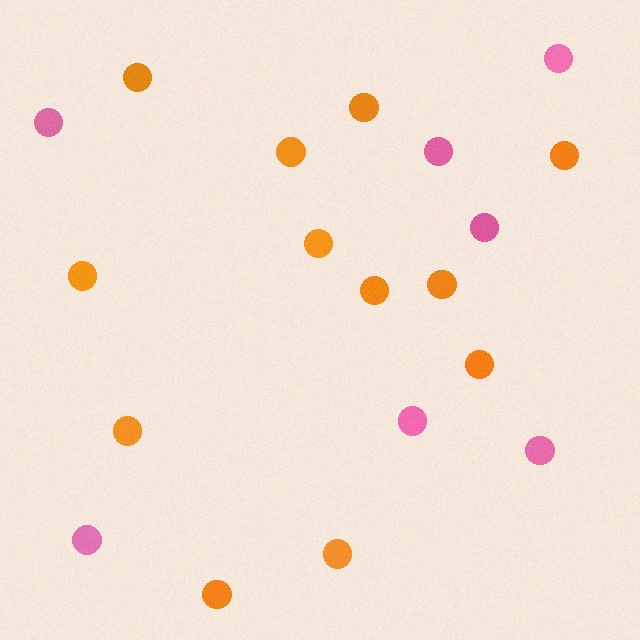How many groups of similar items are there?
There are 2 groups: one group of orange circles (12) and one group of pink circles (7).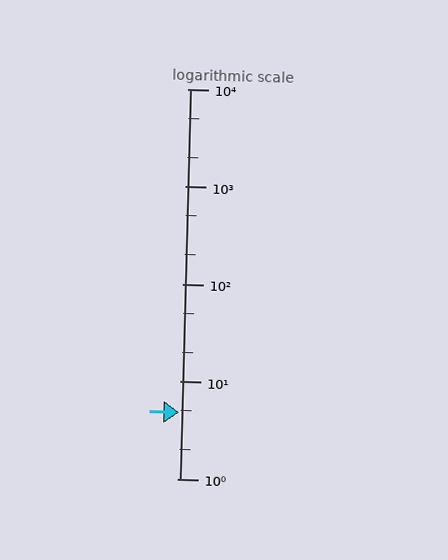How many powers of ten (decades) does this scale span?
The scale spans 4 decades, from 1 to 10000.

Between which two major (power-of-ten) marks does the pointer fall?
The pointer is between 1 and 10.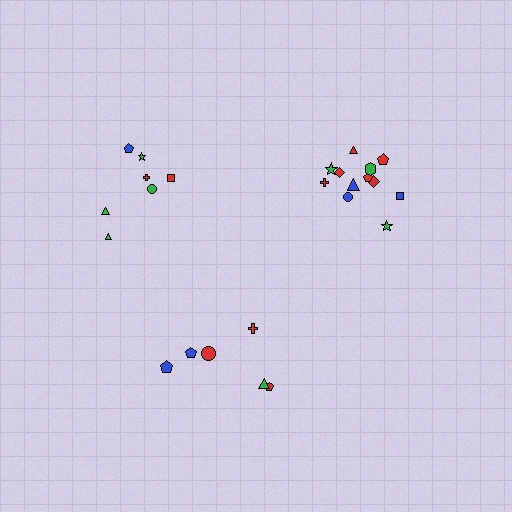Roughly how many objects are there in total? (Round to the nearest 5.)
Roughly 25 objects in total.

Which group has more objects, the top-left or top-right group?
The top-right group.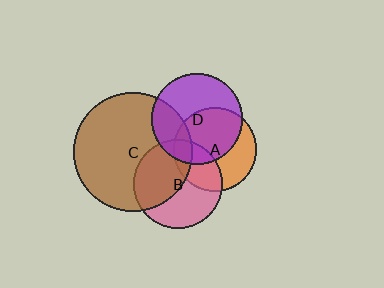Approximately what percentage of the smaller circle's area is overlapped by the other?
Approximately 25%.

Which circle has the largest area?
Circle C (brown).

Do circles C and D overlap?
Yes.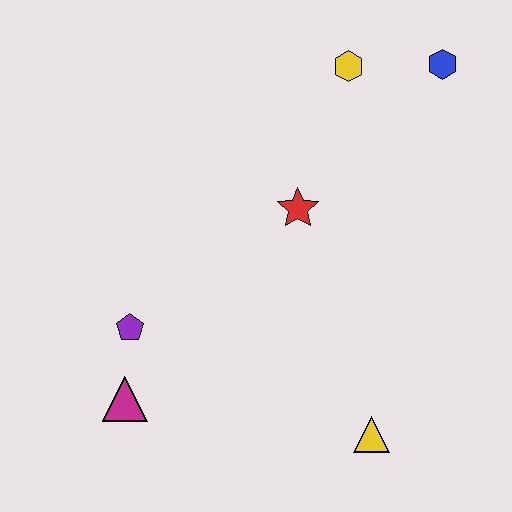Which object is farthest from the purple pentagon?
The blue hexagon is farthest from the purple pentagon.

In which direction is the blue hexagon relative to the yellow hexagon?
The blue hexagon is to the right of the yellow hexagon.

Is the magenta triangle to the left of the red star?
Yes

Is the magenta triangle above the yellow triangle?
Yes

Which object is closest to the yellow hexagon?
The blue hexagon is closest to the yellow hexagon.